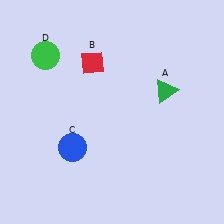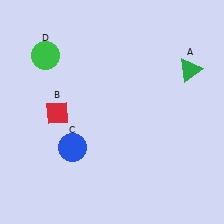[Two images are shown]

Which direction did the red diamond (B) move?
The red diamond (B) moved down.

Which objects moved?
The objects that moved are: the green triangle (A), the red diamond (B).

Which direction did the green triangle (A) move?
The green triangle (A) moved right.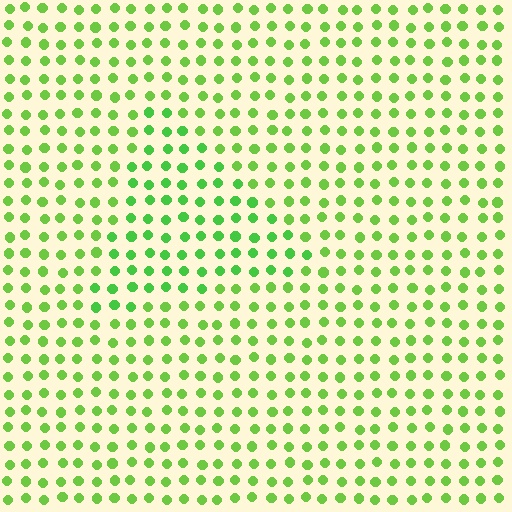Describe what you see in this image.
The image is filled with small lime elements in a uniform arrangement. A triangle-shaped region is visible where the elements are tinted to a slightly different hue, forming a subtle color boundary.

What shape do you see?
I see a triangle.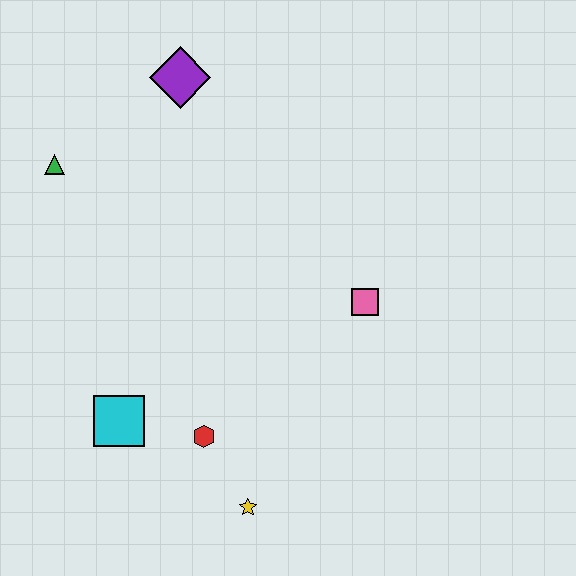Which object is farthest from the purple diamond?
The yellow star is farthest from the purple diamond.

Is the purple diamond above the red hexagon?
Yes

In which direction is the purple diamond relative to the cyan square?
The purple diamond is above the cyan square.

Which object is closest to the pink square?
The red hexagon is closest to the pink square.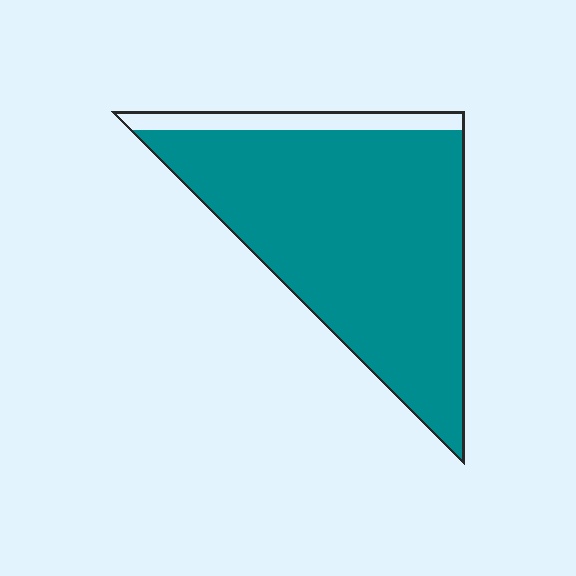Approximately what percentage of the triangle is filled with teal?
Approximately 90%.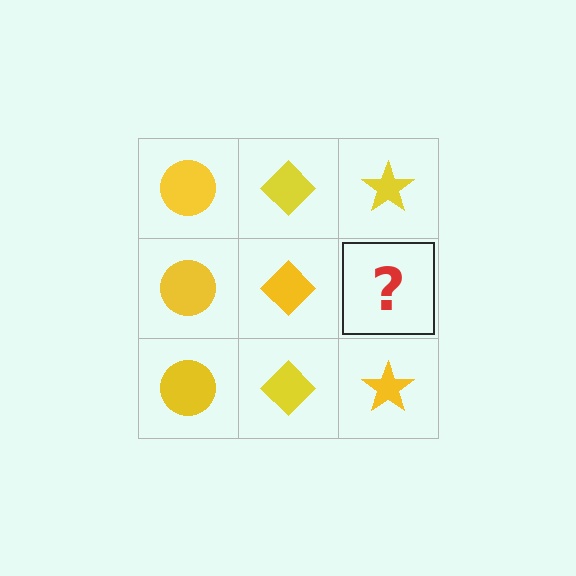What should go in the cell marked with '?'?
The missing cell should contain a yellow star.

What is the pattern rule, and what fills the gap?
The rule is that each column has a consistent shape. The gap should be filled with a yellow star.